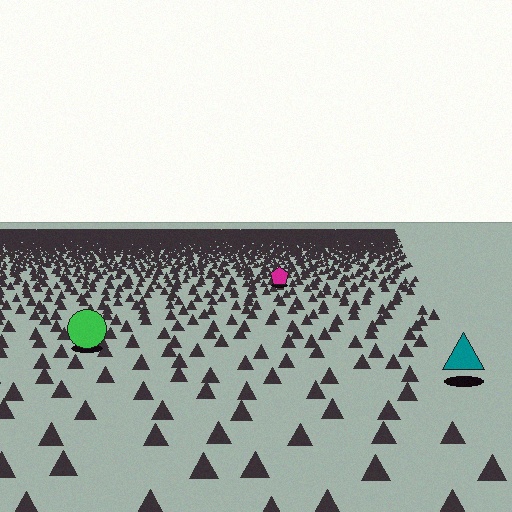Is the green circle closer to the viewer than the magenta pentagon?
Yes. The green circle is closer — you can tell from the texture gradient: the ground texture is coarser near it.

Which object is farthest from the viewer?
The magenta pentagon is farthest from the viewer. It appears smaller and the ground texture around it is denser.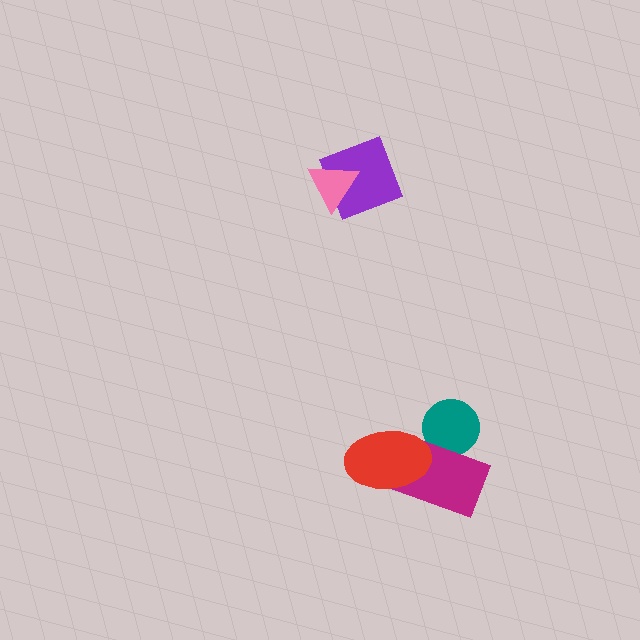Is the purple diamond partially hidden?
Yes, it is partially covered by another shape.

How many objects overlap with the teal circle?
1 object overlaps with the teal circle.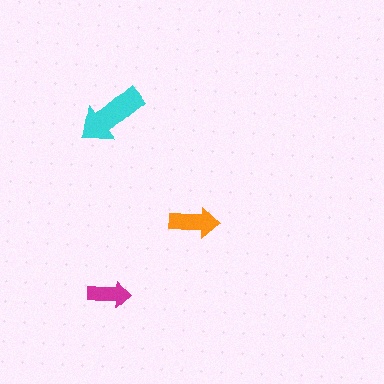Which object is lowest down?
The magenta arrow is bottommost.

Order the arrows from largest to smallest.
the cyan one, the orange one, the magenta one.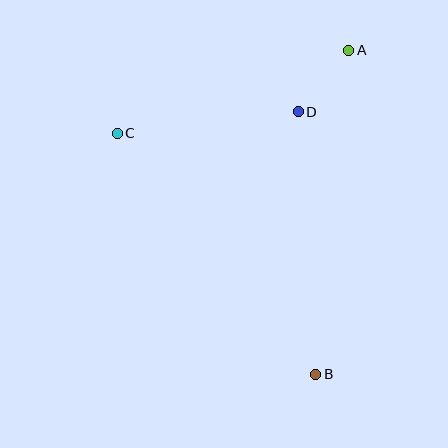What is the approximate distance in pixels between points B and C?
The distance between B and C is approximately 312 pixels.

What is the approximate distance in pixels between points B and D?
The distance between B and D is approximately 263 pixels.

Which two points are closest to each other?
Points A and D are closest to each other.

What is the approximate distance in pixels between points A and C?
The distance between A and C is approximately 246 pixels.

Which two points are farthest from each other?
Points A and B are farthest from each other.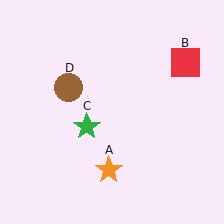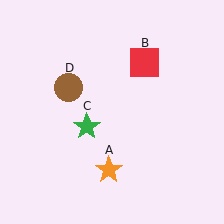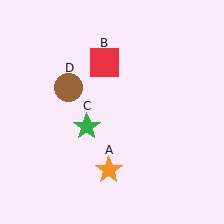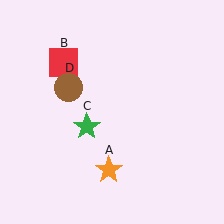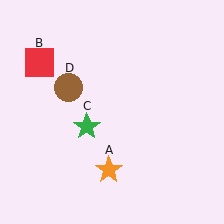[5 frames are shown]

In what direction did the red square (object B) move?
The red square (object B) moved left.